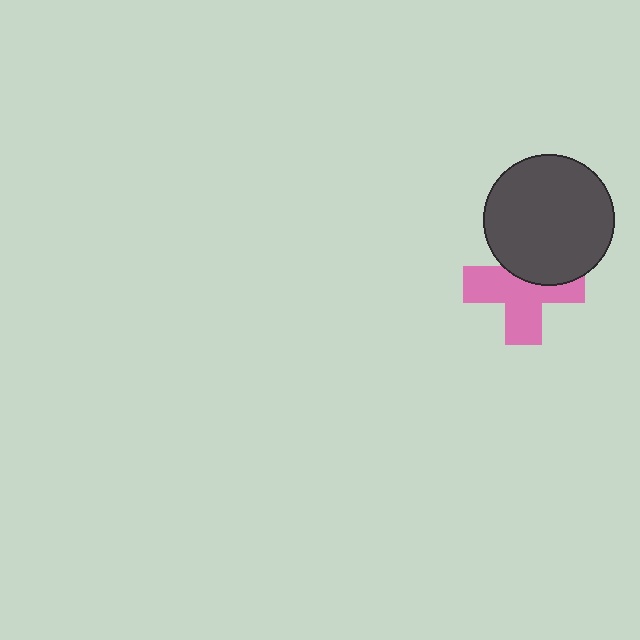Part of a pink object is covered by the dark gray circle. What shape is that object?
It is a cross.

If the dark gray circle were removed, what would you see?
You would see the complete pink cross.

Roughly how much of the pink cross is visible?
About half of it is visible (roughly 63%).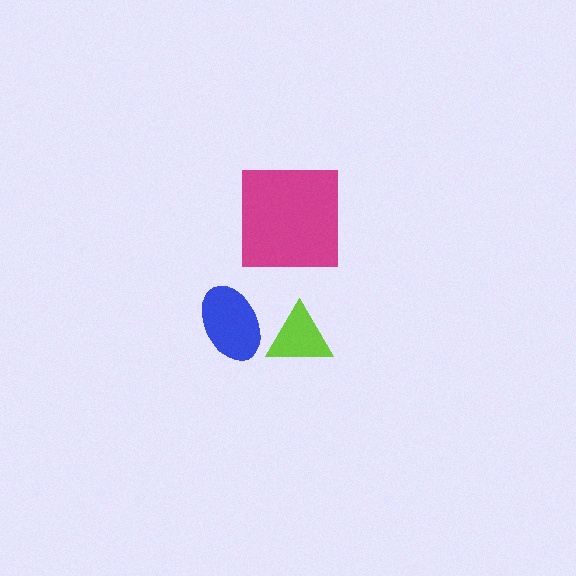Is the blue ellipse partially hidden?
Yes, it is partially covered by another shape.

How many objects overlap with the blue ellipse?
1 object overlaps with the blue ellipse.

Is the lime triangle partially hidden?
No, no other shape covers it.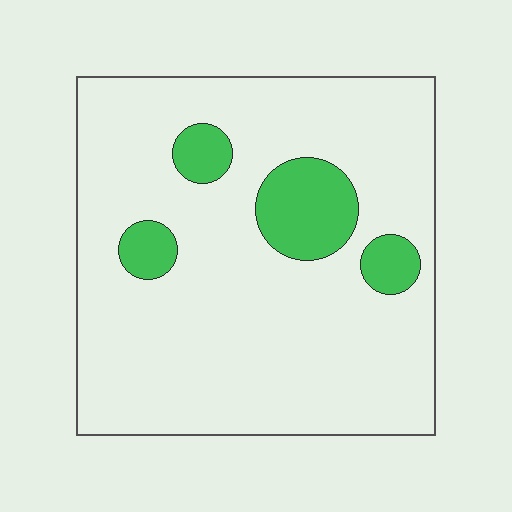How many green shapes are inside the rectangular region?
4.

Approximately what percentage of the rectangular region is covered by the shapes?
Approximately 15%.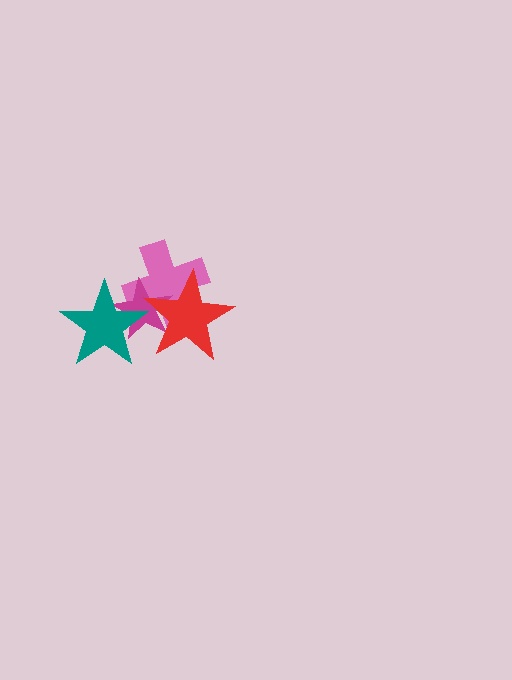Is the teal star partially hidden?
No, no other shape covers it.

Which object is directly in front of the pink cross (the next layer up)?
The magenta star is directly in front of the pink cross.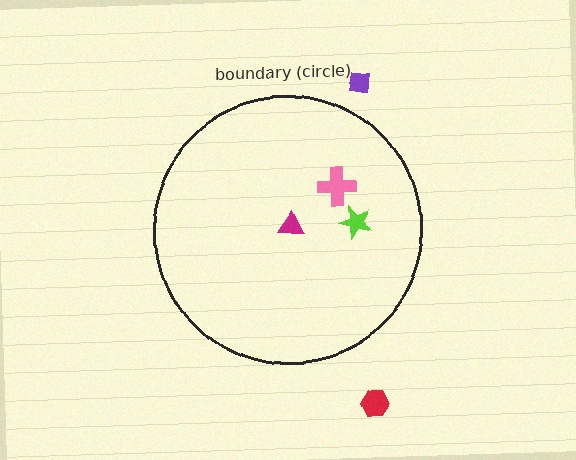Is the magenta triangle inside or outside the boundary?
Inside.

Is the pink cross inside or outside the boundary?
Inside.